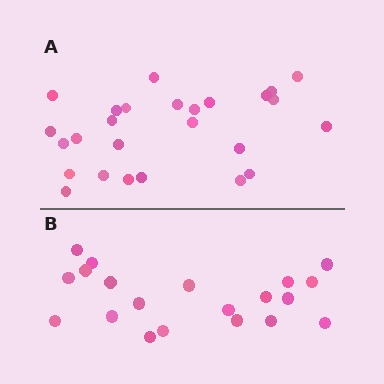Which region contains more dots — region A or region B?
Region A (the top region) has more dots.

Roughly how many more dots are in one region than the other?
Region A has about 6 more dots than region B.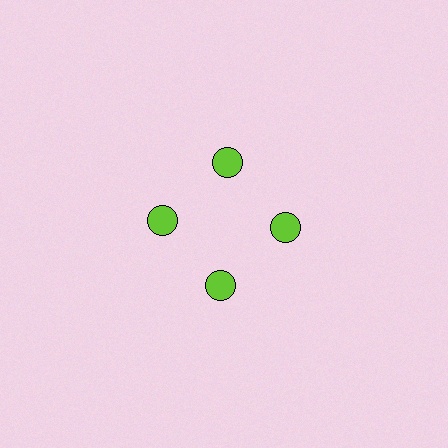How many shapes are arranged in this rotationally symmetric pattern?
There are 4 shapes, arranged in 4 groups of 1.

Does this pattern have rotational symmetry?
Yes, this pattern has 4-fold rotational symmetry. It looks the same after rotating 90 degrees around the center.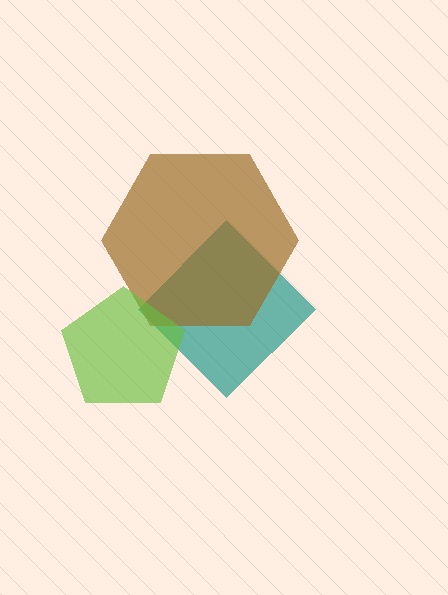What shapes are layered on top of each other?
The layered shapes are: a teal diamond, a brown hexagon, a lime pentagon.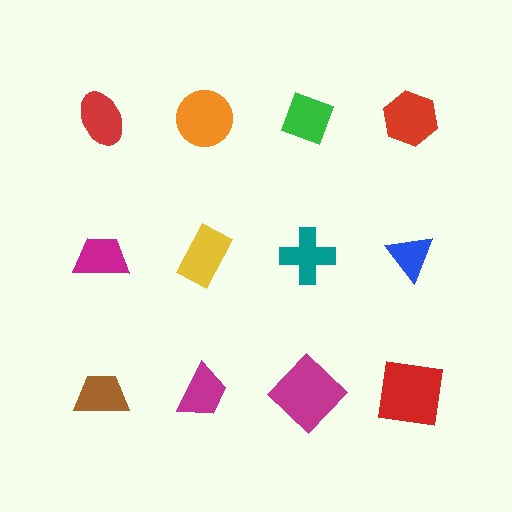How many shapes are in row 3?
4 shapes.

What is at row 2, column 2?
A yellow rectangle.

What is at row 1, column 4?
A red hexagon.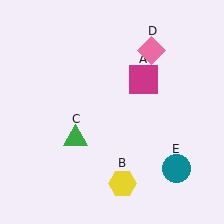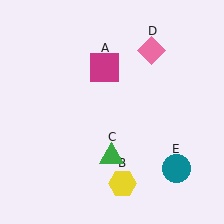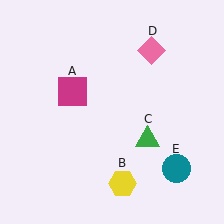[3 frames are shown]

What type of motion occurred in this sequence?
The magenta square (object A), green triangle (object C) rotated counterclockwise around the center of the scene.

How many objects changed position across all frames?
2 objects changed position: magenta square (object A), green triangle (object C).